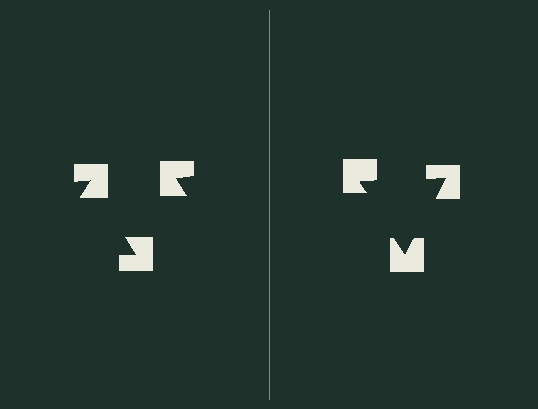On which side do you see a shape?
An illusory triangle appears on the right side. On the left side the wedge cuts are rotated, so no coherent shape forms.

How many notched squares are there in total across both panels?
6 — 3 on each side.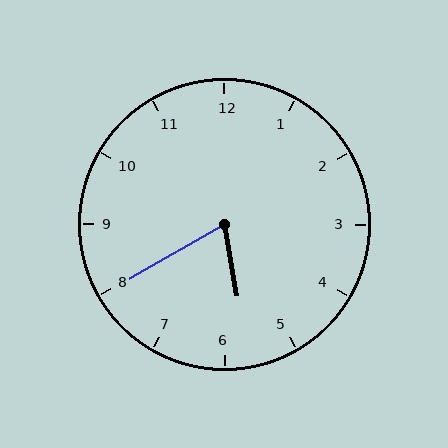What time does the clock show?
5:40.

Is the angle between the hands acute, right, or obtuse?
It is acute.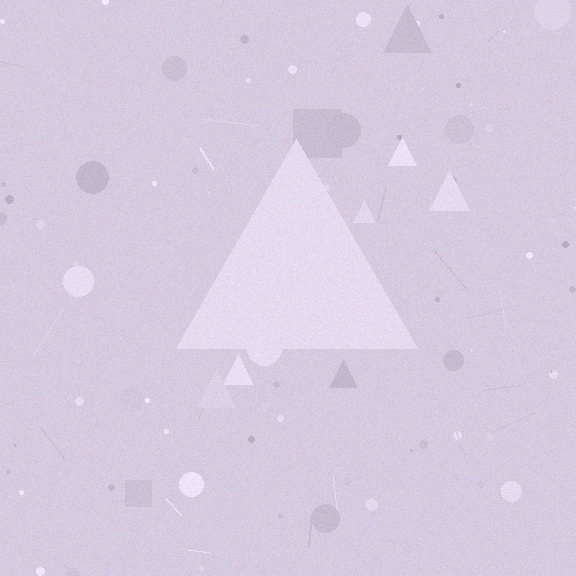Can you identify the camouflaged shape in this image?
The camouflaged shape is a triangle.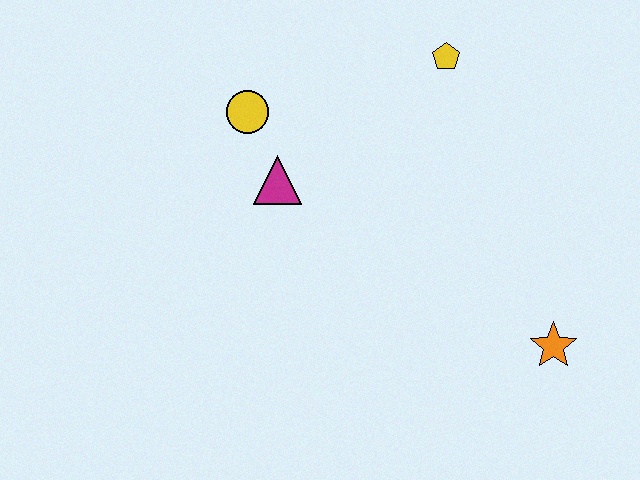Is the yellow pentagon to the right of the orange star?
No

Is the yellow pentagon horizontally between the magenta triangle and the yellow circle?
No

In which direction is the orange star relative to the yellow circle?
The orange star is to the right of the yellow circle.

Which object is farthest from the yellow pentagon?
The orange star is farthest from the yellow pentagon.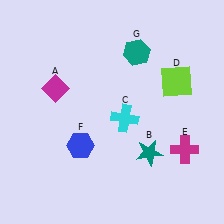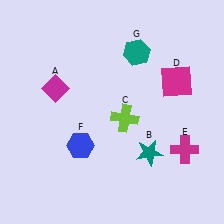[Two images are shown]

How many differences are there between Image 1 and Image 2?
There are 2 differences between the two images.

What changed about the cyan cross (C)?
In Image 1, C is cyan. In Image 2, it changed to lime.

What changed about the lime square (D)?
In Image 1, D is lime. In Image 2, it changed to magenta.